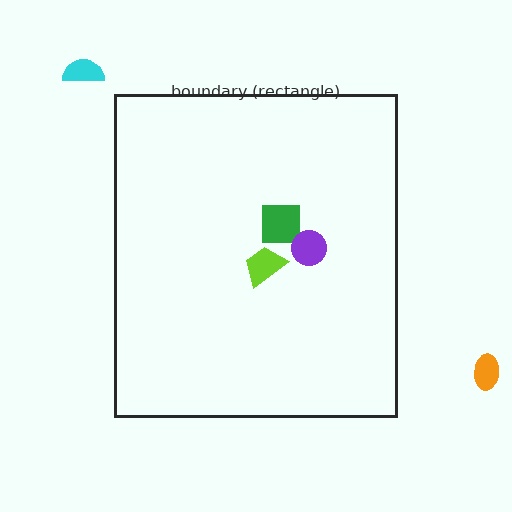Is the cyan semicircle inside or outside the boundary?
Outside.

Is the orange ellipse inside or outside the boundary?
Outside.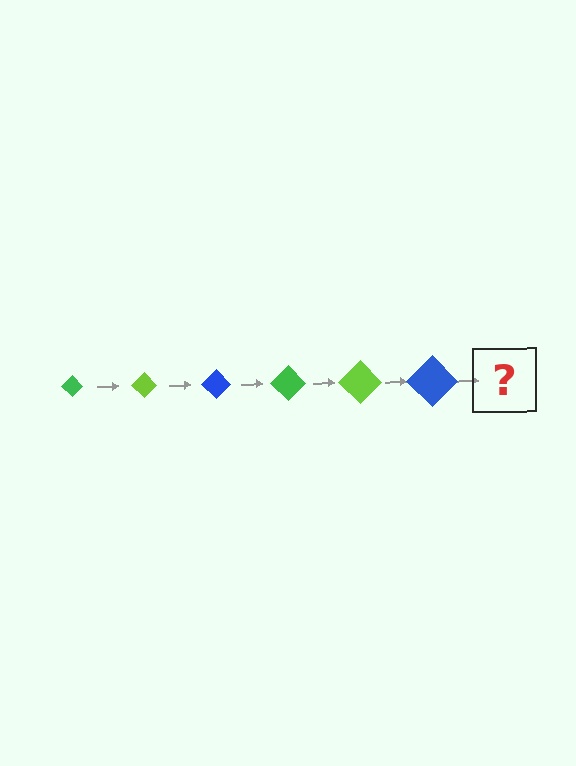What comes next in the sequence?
The next element should be a green diamond, larger than the previous one.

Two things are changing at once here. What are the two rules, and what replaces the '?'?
The two rules are that the diamond grows larger each step and the color cycles through green, lime, and blue. The '?' should be a green diamond, larger than the previous one.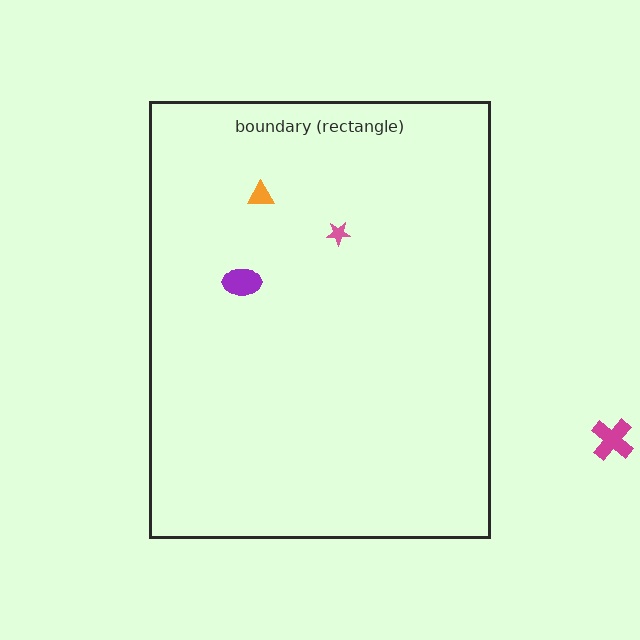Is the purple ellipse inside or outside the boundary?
Inside.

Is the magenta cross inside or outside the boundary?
Outside.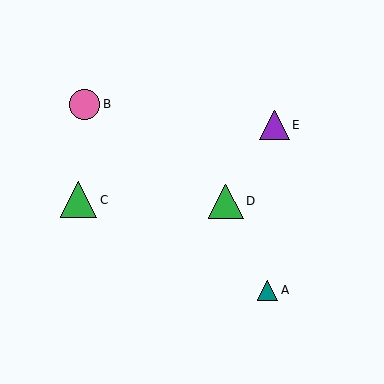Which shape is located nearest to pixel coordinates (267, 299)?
The teal triangle (labeled A) at (268, 290) is nearest to that location.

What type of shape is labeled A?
Shape A is a teal triangle.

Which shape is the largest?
The green triangle (labeled C) is the largest.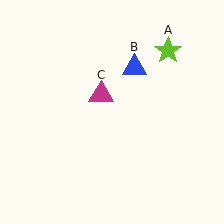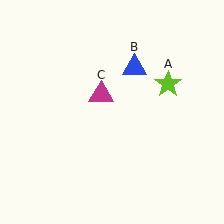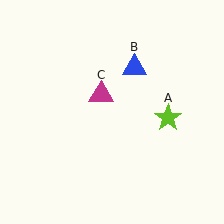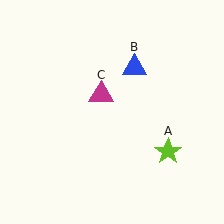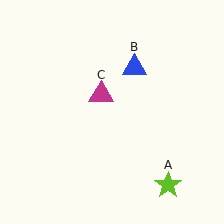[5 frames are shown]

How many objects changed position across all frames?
1 object changed position: lime star (object A).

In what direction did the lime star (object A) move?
The lime star (object A) moved down.